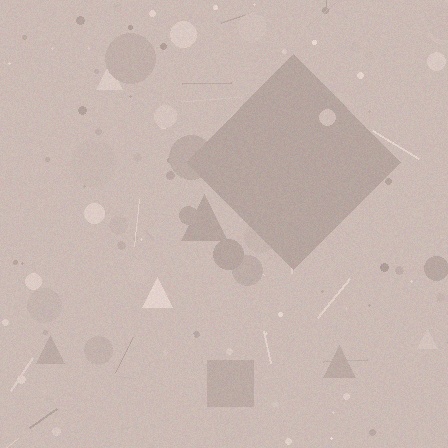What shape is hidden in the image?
A diamond is hidden in the image.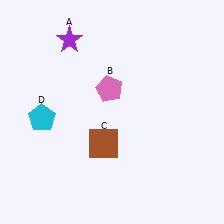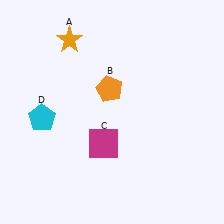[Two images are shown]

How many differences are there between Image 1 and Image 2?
There are 3 differences between the two images.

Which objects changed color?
A changed from purple to orange. B changed from pink to orange. C changed from brown to magenta.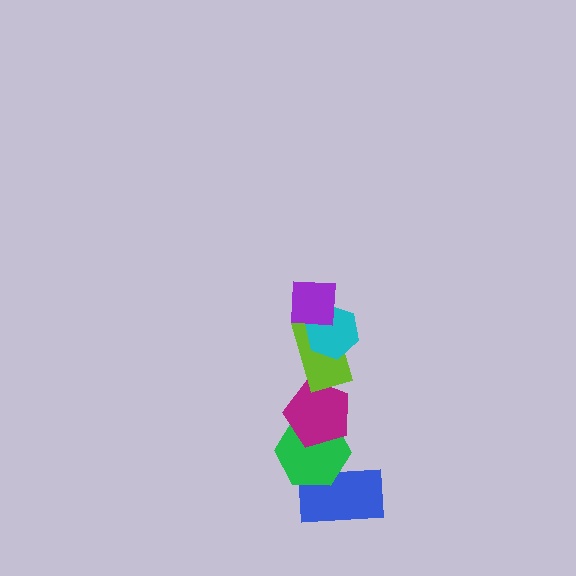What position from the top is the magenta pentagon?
The magenta pentagon is 4th from the top.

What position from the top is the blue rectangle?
The blue rectangle is 6th from the top.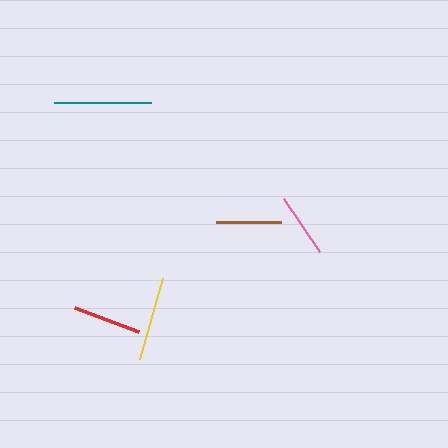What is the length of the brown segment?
The brown segment is approximately 66 pixels long.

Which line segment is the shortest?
The pink line is the shortest at approximately 63 pixels.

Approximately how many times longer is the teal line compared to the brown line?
The teal line is approximately 1.5 times the length of the brown line.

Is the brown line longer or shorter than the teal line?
The teal line is longer than the brown line.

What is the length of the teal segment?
The teal segment is approximately 97 pixels long.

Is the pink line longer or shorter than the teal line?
The teal line is longer than the pink line.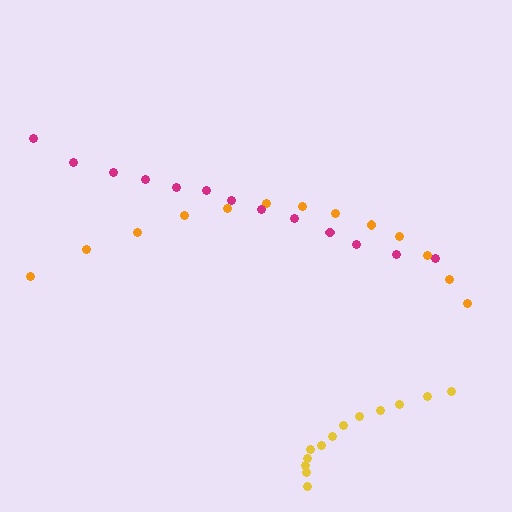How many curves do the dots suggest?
There are 3 distinct paths.